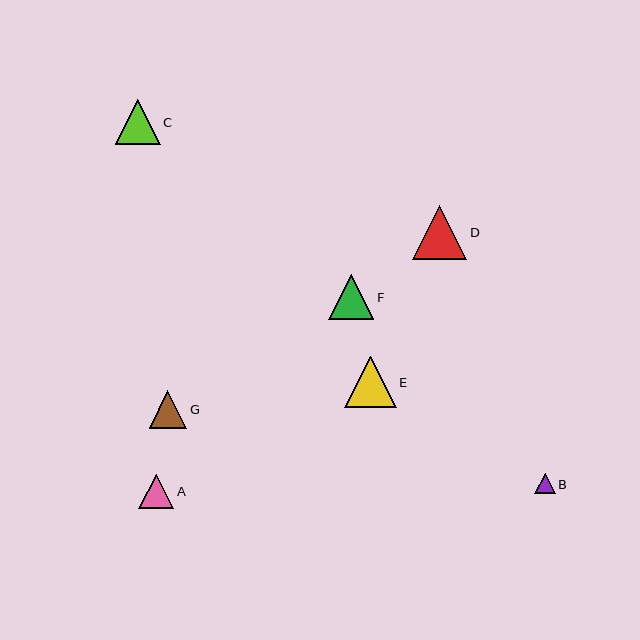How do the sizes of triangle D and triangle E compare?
Triangle D and triangle E are approximately the same size.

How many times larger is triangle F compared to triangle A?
Triangle F is approximately 1.3 times the size of triangle A.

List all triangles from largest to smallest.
From largest to smallest: D, E, F, C, G, A, B.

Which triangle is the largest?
Triangle D is the largest with a size of approximately 54 pixels.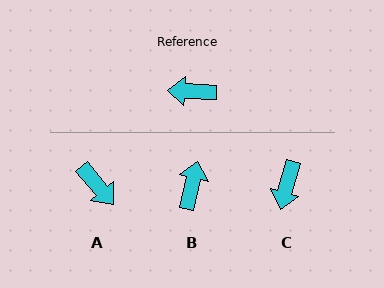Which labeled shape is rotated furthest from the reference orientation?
A, about 133 degrees away.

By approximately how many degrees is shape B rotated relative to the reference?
Approximately 100 degrees clockwise.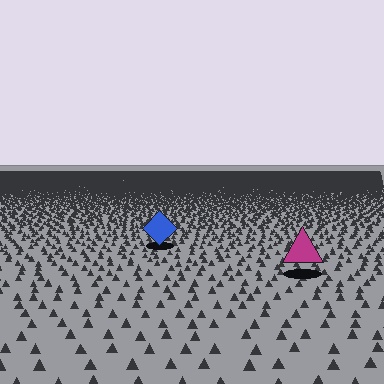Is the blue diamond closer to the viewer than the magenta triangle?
No. The magenta triangle is closer — you can tell from the texture gradient: the ground texture is coarser near it.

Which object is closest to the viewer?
The magenta triangle is closest. The texture marks near it are larger and more spread out.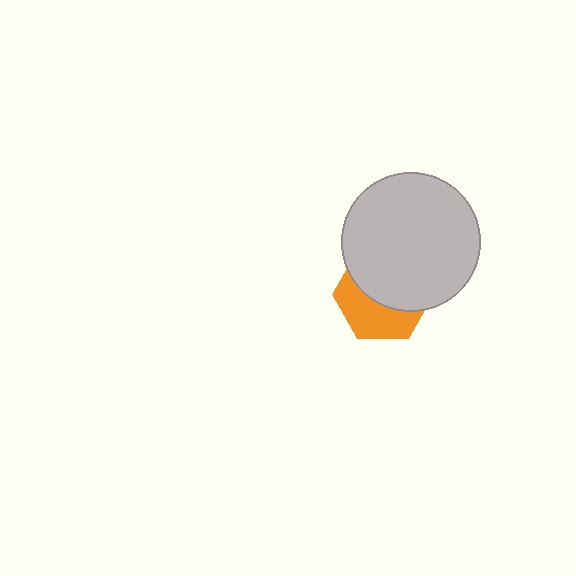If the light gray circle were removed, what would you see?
You would see the complete orange hexagon.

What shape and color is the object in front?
The object in front is a light gray circle.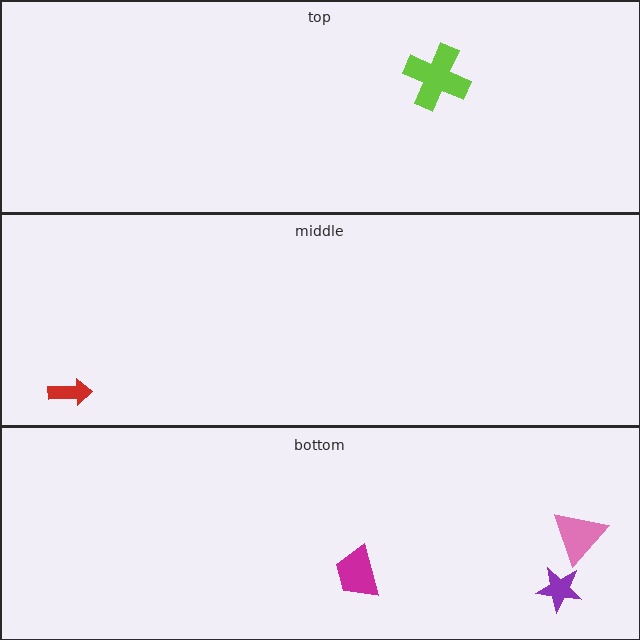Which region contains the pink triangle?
The bottom region.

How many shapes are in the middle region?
1.